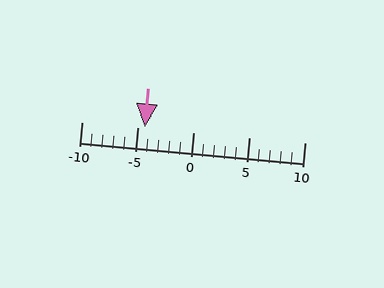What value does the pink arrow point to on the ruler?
The pink arrow points to approximately -4.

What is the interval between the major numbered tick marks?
The major tick marks are spaced 5 units apart.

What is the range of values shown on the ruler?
The ruler shows values from -10 to 10.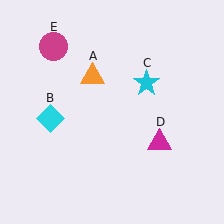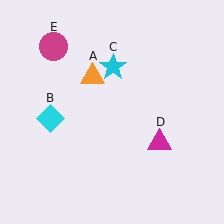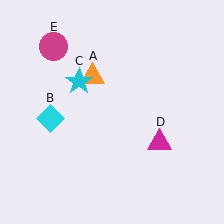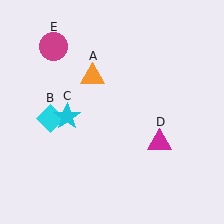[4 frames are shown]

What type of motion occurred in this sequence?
The cyan star (object C) rotated counterclockwise around the center of the scene.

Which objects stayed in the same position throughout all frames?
Orange triangle (object A) and cyan diamond (object B) and magenta triangle (object D) and magenta circle (object E) remained stationary.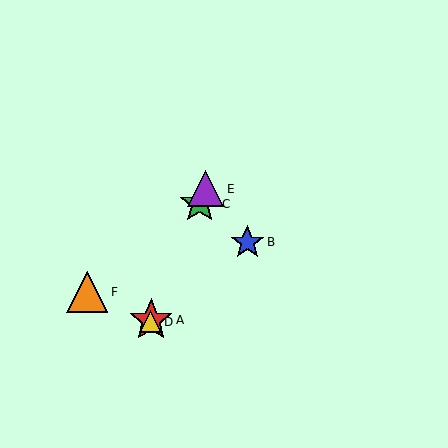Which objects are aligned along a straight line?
Objects A, C, D, E are aligned along a straight line.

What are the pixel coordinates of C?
Object C is at (200, 204).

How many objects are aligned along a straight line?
4 objects (A, C, D, E) are aligned along a straight line.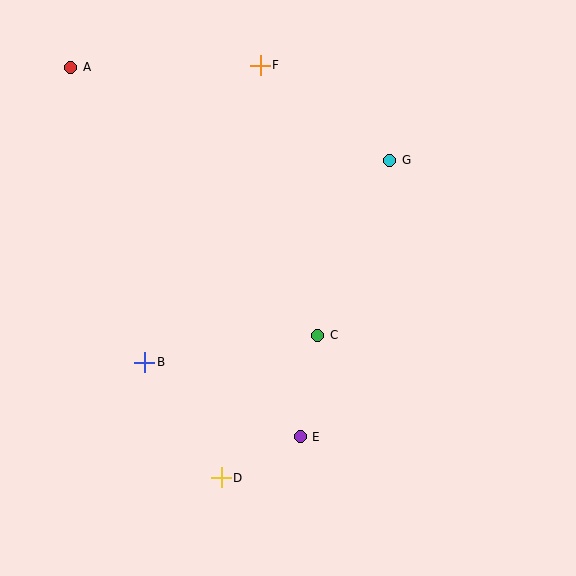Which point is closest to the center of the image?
Point C at (318, 335) is closest to the center.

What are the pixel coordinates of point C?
Point C is at (318, 335).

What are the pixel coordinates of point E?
Point E is at (300, 437).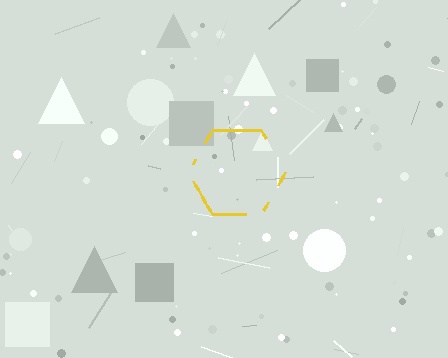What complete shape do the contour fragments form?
The contour fragments form a hexagon.